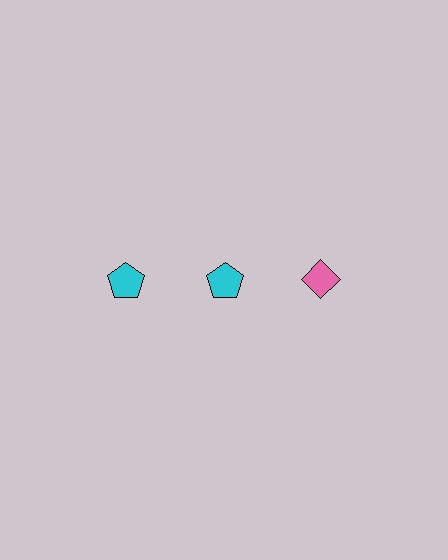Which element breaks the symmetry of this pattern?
The pink diamond in the top row, center column breaks the symmetry. All other shapes are cyan pentagons.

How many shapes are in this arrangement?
There are 3 shapes arranged in a grid pattern.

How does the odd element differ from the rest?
It differs in both color (pink instead of cyan) and shape (diamond instead of pentagon).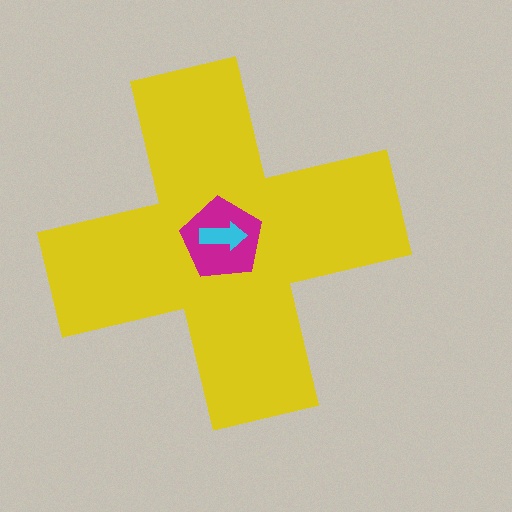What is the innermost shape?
The cyan arrow.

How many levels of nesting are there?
3.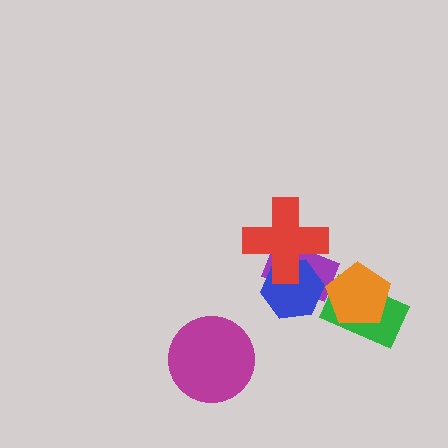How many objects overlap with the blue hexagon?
2 objects overlap with the blue hexagon.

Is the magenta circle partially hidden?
No, no other shape covers it.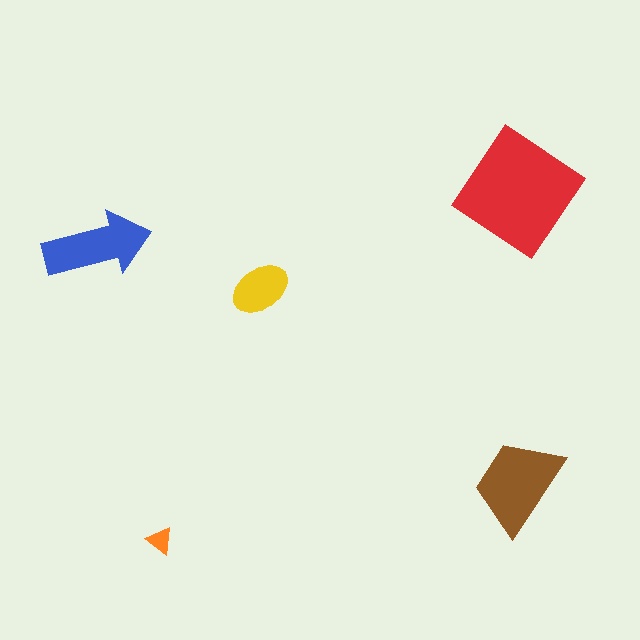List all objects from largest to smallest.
The red diamond, the brown trapezoid, the blue arrow, the yellow ellipse, the orange triangle.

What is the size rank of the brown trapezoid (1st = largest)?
2nd.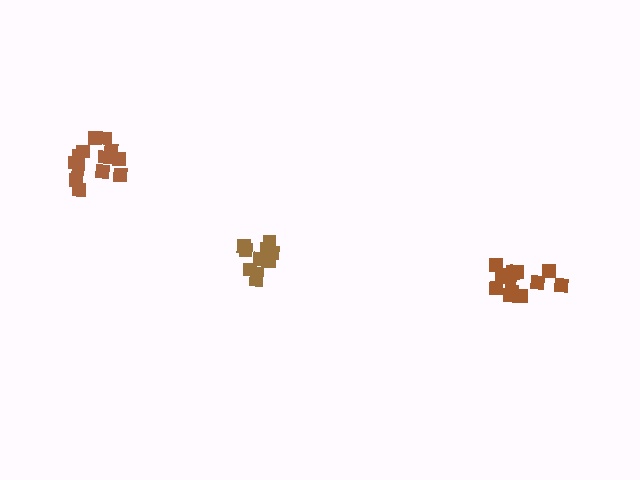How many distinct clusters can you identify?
There are 3 distinct clusters.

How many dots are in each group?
Group 1: 12 dots, Group 2: 14 dots, Group 3: 12 dots (38 total).